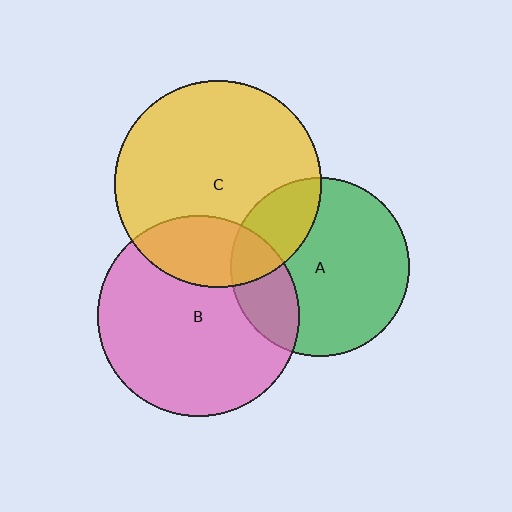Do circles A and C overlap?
Yes.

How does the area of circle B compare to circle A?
Approximately 1.3 times.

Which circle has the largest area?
Circle C (yellow).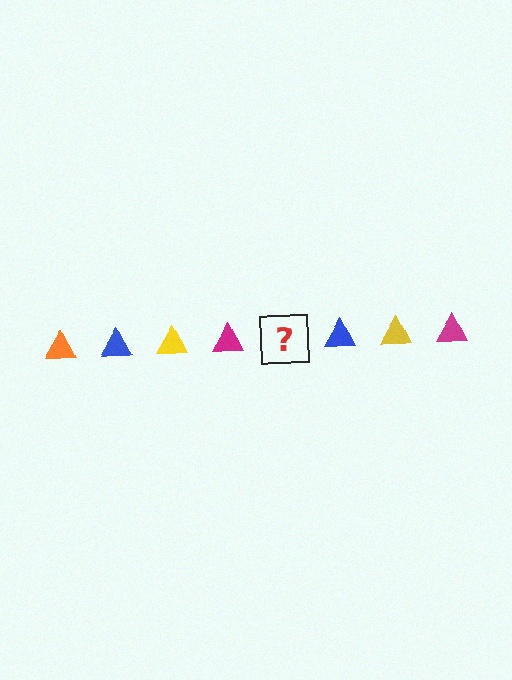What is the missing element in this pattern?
The missing element is an orange triangle.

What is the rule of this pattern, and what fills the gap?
The rule is that the pattern cycles through orange, blue, yellow, magenta triangles. The gap should be filled with an orange triangle.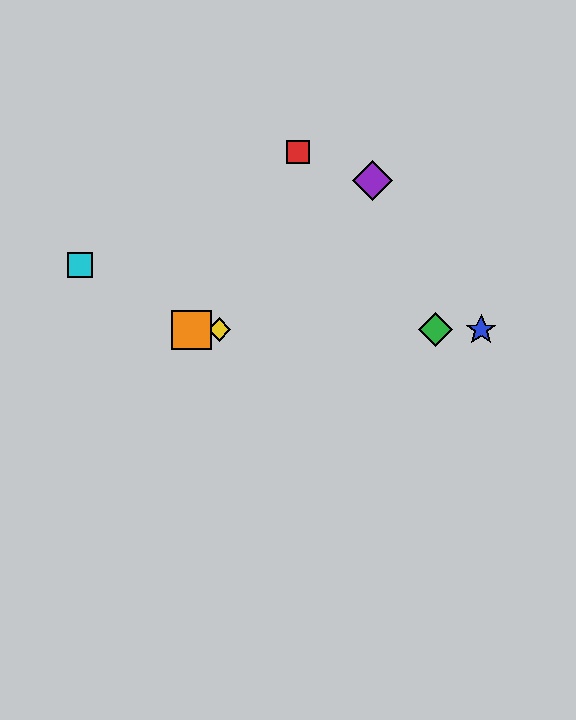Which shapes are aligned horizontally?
The blue star, the green diamond, the yellow diamond, the orange square are aligned horizontally.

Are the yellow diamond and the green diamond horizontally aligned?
Yes, both are at y≈330.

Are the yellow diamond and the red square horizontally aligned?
No, the yellow diamond is at y≈330 and the red square is at y≈152.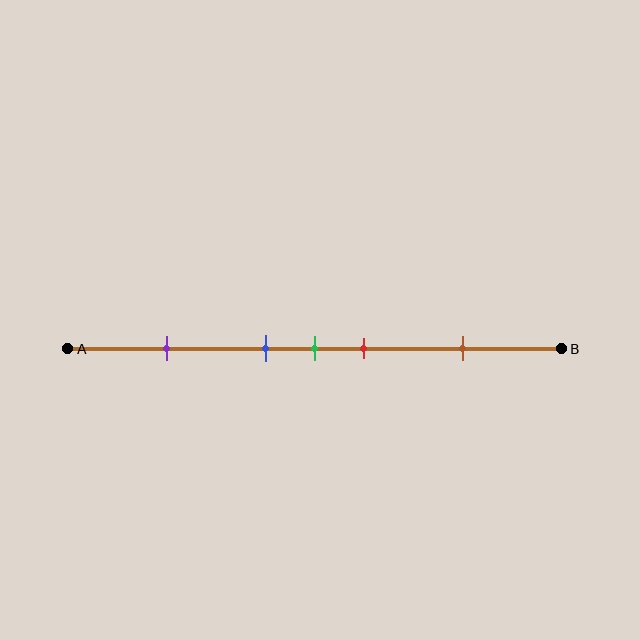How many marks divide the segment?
There are 5 marks dividing the segment.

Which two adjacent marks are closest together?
The blue and green marks are the closest adjacent pair.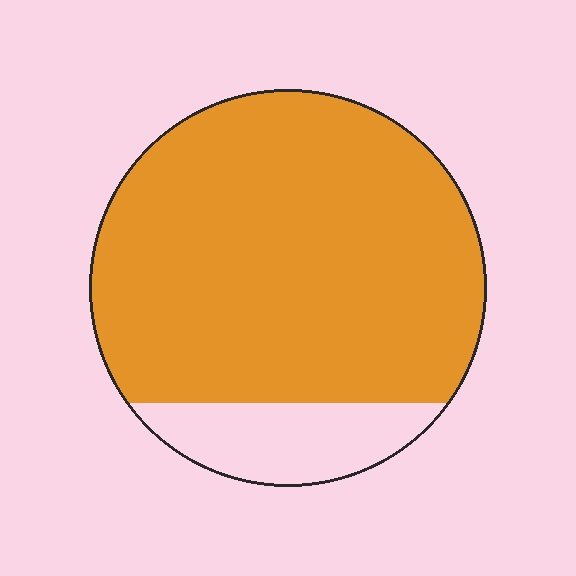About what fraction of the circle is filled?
About five sixths (5/6).